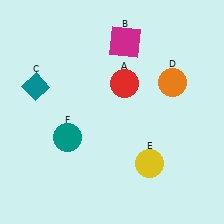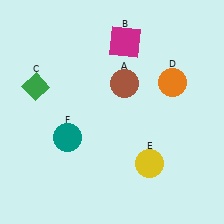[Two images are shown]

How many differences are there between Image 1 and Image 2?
There are 2 differences between the two images.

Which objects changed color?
A changed from red to brown. C changed from teal to green.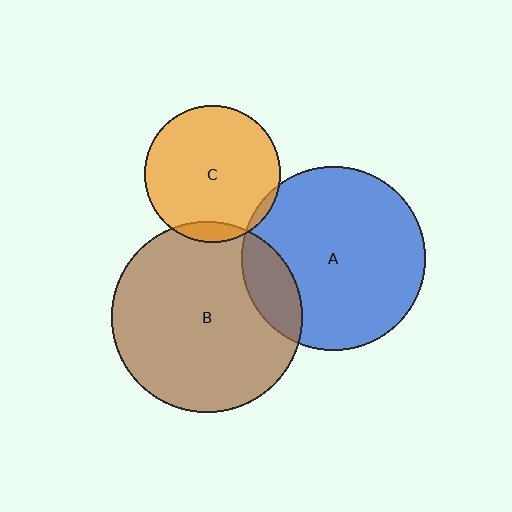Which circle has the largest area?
Circle B (brown).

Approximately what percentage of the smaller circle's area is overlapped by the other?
Approximately 10%.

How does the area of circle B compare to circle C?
Approximately 2.0 times.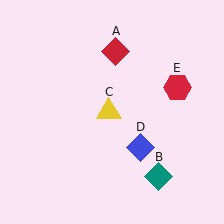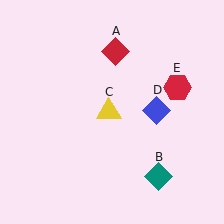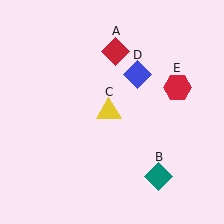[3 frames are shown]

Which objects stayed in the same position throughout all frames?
Red diamond (object A) and teal diamond (object B) and yellow triangle (object C) and red hexagon (object E) remained stationary.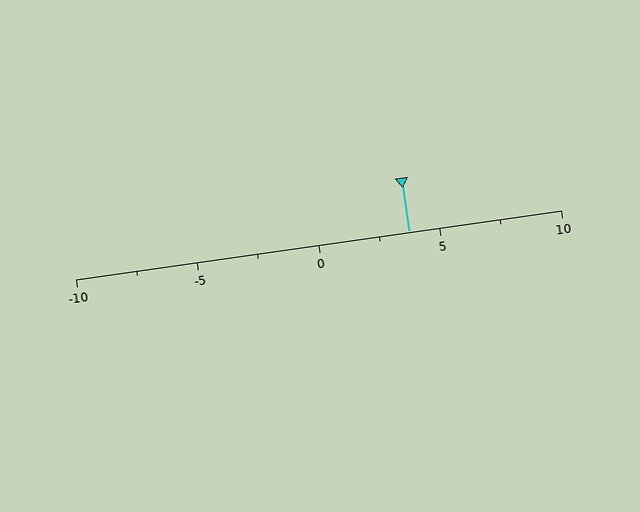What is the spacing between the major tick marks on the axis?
The major ticks are spaced 5 apart.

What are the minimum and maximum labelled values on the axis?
The axis runs from -10 to 10.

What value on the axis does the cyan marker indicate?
The marker indicates approximately 3.8.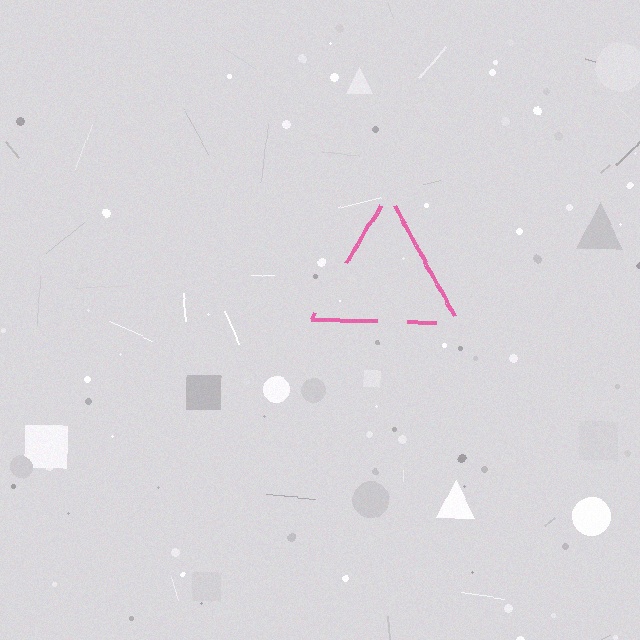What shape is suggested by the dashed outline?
The dashed outline suggests a triangle.